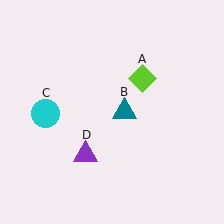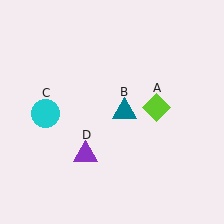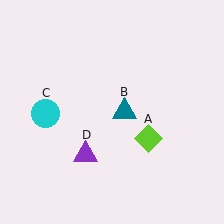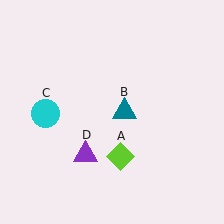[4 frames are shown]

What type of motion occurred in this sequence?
The lime diamond (object A) rotated clockwise around the center of the scene.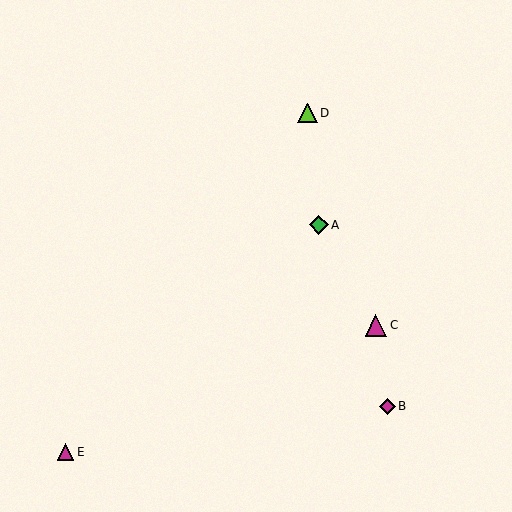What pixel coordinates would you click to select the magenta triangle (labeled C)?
Click at (376, 325) to select the magenta triangle C.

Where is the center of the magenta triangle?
The center of the magenta triangle is at (376, 325).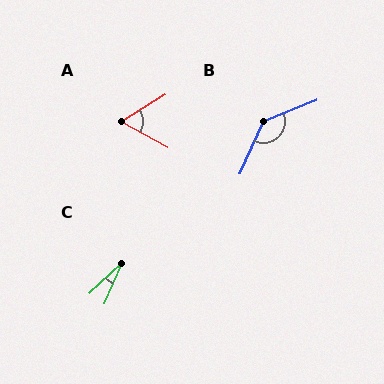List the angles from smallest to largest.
C (24°), A (60°), B (136°).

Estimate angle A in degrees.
Approximately 60 degrees.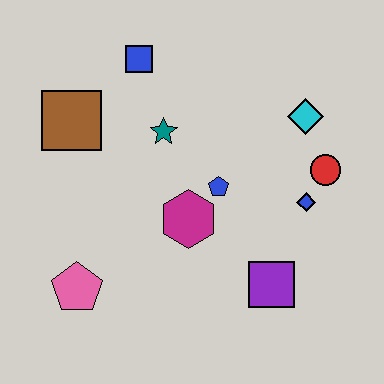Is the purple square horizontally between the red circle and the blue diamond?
No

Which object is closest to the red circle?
The blue diamond is closest to the red circle.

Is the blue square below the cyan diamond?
No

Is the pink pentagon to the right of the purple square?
No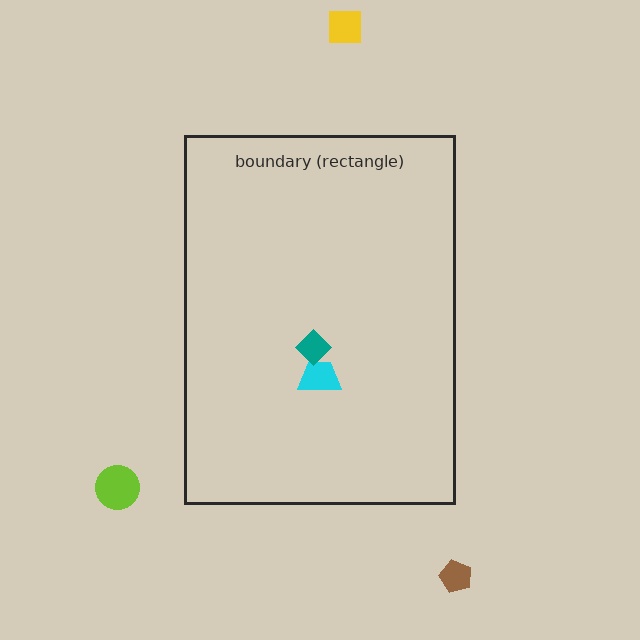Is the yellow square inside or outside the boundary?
Outside.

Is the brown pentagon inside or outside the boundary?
Outside.